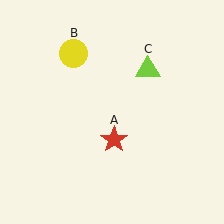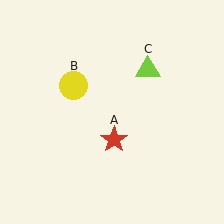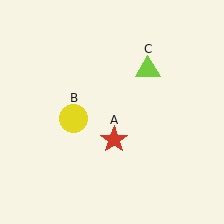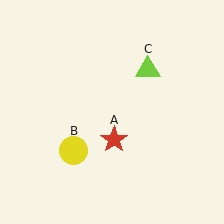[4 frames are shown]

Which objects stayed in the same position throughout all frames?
Red star (object A) and lime triangle (object C) remained stationary.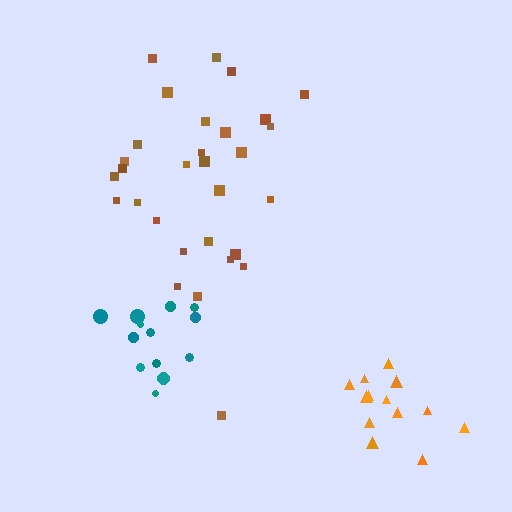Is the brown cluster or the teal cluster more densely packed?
Teal.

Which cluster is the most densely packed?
Teal.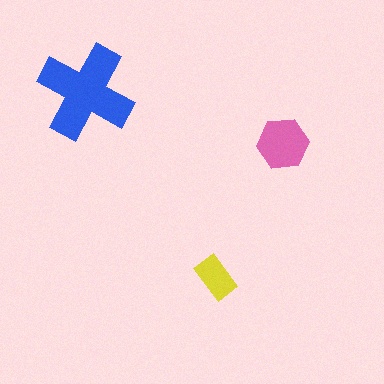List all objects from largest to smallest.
The blue cross, the pink hexagon, the yellow rectangle.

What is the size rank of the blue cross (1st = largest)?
1st.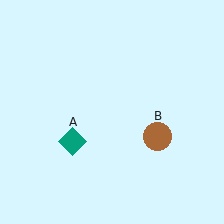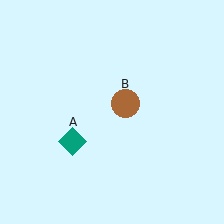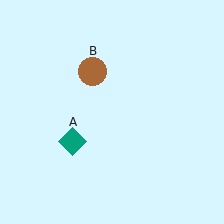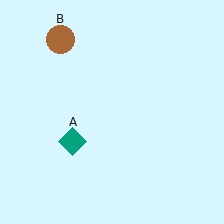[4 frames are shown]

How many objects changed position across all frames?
1 object changed position: brown circle (object B).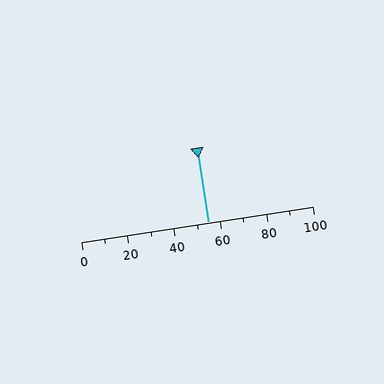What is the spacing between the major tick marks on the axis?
The major ticks are spaced 20 apart.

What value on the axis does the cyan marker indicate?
The marker indicates approximately 55.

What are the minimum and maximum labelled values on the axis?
The axis runs from 0 to 100.